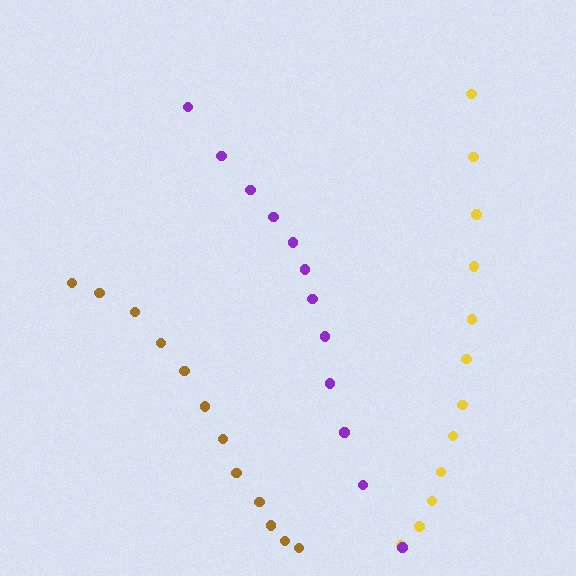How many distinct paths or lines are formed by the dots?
There are 3 distinct paths.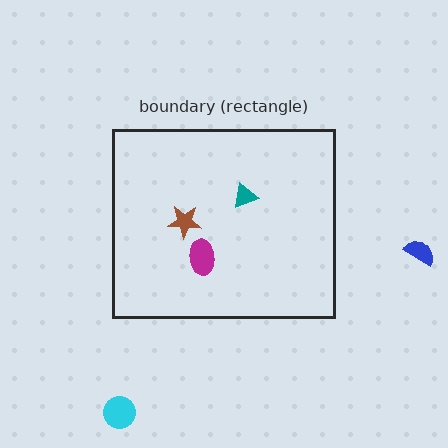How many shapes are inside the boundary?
3 inside, 2 outside.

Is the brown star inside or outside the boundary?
Inside.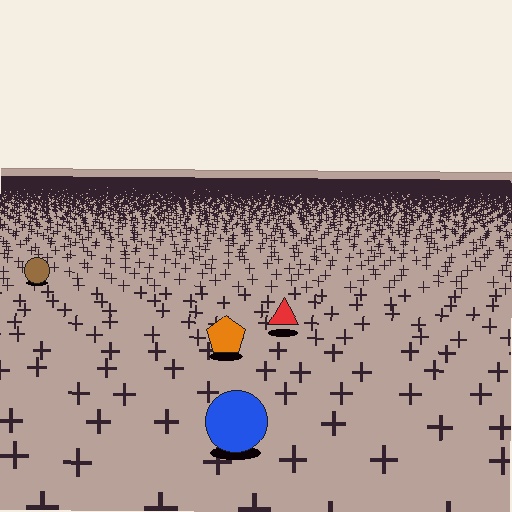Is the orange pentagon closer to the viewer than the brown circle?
Yes. The orange pentagon is closer — you can tell from the texture gradient: the ground texture is coarser near it.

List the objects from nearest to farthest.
From nearest to farthest: the blue circle, the orange pentagon, the red triangle, the brown circle.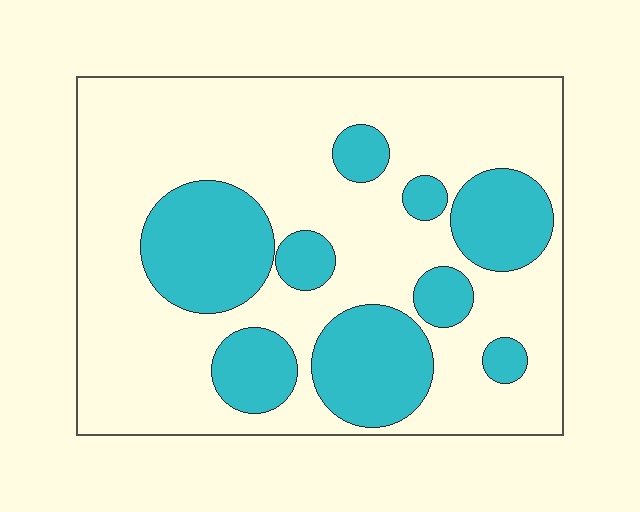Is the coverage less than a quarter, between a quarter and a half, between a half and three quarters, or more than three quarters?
Between a quarter and a half.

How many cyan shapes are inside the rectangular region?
9.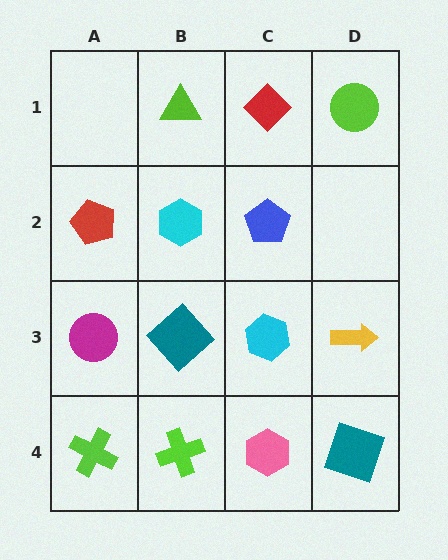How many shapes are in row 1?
3 shapes.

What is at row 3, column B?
A teal diamond.